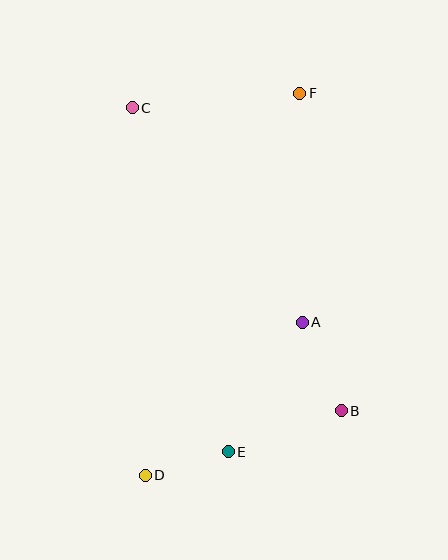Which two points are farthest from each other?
Points D and F are farthest from each other.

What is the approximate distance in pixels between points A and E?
The distance between A and E is approximately 149 pixels.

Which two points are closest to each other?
Points D and E are closest to each other.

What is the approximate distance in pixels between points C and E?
The distance between C and E is approximately 357 pixels.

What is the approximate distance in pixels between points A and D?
The distance between A and D is approximately 219 pixels.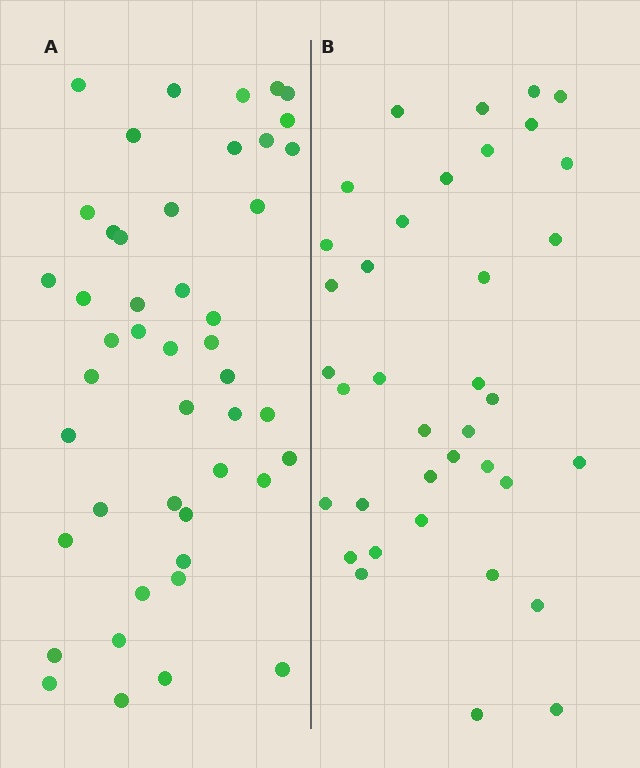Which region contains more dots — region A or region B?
Region A (the left region) has more dots.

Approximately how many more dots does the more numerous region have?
Region A has roughly 8 or so more dots than region B.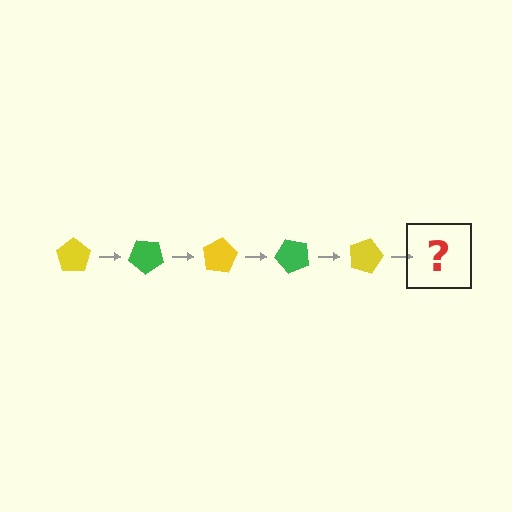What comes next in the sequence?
The next element should be a green pentagon, rotated 200 degrees from the start.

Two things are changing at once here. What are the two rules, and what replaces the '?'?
The two rules are that it rotates 40 degrees each step and the color cycles through yellow and green. The '?' should be a green pentagon, rotated 200 degrees from the start.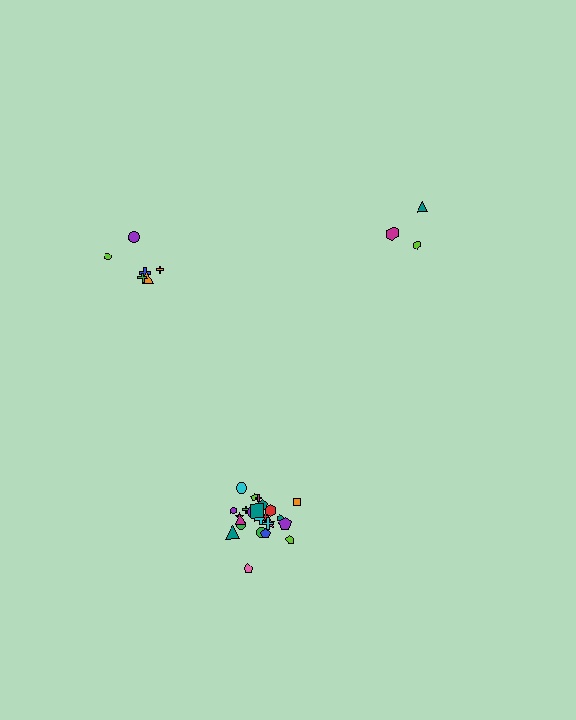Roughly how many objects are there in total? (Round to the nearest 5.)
Roughly 35 objects in total.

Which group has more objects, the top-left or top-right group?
The top-left group.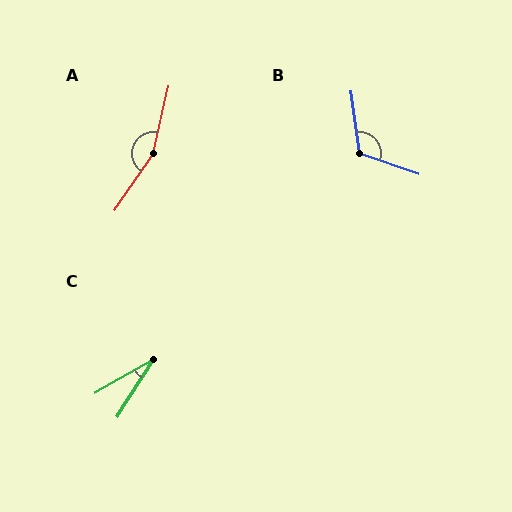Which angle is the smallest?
C, at approximately 27 degrees.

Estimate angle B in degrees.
Approximately 117 degrees.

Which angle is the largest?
A, at approximately 158 degrees.